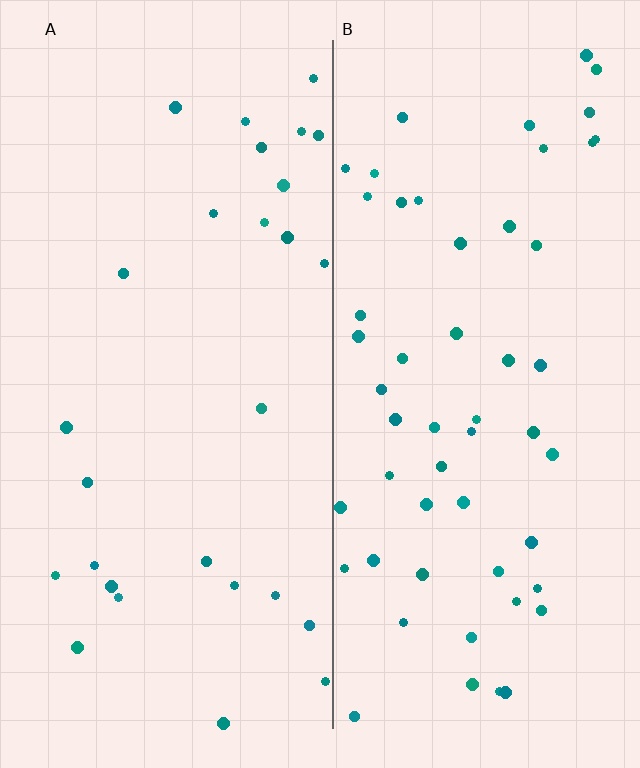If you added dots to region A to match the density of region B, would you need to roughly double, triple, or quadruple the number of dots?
Approximately double.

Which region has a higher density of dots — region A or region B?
B (the right).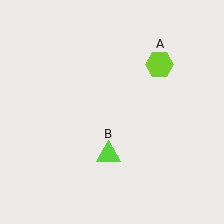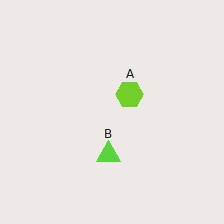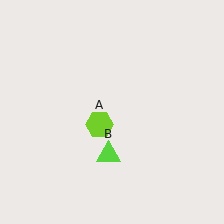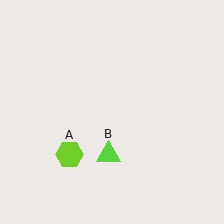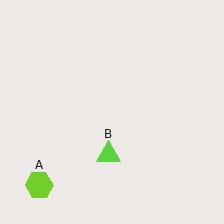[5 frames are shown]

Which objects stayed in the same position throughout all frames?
Lime triangle (object B) remained stationary.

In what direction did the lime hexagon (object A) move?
The lime hexagon (object A) moved down and to the left.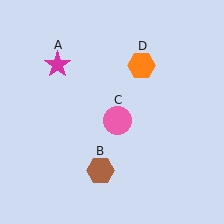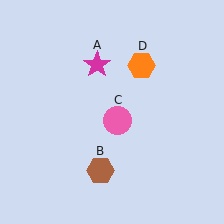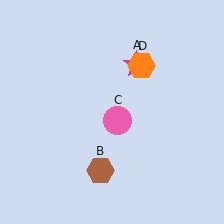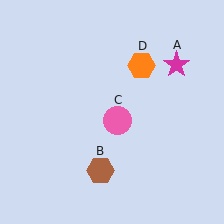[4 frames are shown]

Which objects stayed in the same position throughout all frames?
Brown hexagon (object B) and pink circle (object C) and orange hexagon (object D) remained stationary.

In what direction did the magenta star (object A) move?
The magenta star (object A) moved right.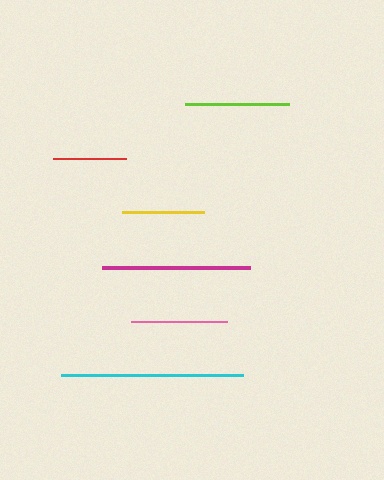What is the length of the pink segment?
The pink segment is approximately 96 pixels long.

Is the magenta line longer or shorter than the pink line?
The magenta line is longer than the pink line.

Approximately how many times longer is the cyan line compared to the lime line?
The cyan line is approximately 1.8 times the length of the lime line.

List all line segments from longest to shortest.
From longest to shortest: cyan, magenta, lime, pink, yellow, red.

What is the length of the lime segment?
The lime segment is approximately 104 pixels long.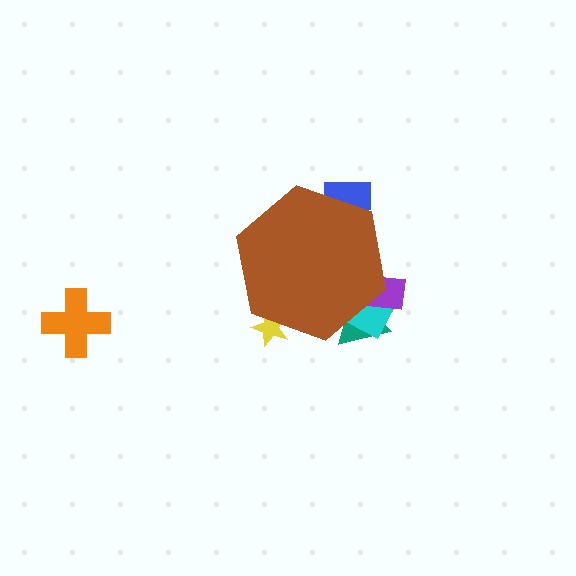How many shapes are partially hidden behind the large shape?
5 shapes are partially hidden.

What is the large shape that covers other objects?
A brown hexagon.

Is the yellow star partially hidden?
Yes, the yellow star is partially hidden behind the brown hexagon.